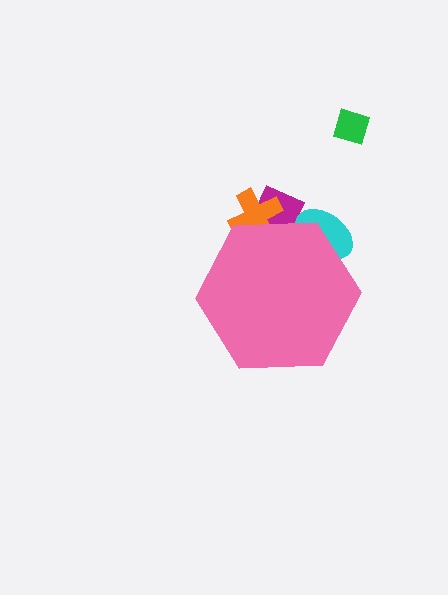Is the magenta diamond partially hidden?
Yes, the magenta diamond is partially hidden behind the pink hexagon.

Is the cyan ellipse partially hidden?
Yes, the cyan ellipse is partially hidden behind the pink hexagon.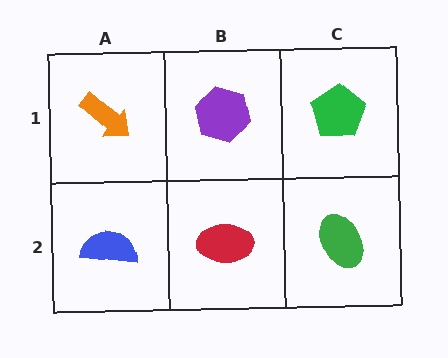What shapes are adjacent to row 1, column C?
A green ellipse (row 2, column C), a purple hexagon (row 1, column B).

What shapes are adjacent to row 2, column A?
An orange arrow (row 1, column A), a red ellipse (row 2, column B).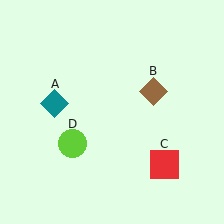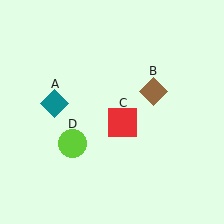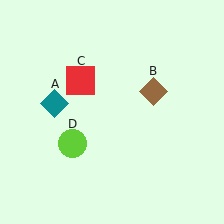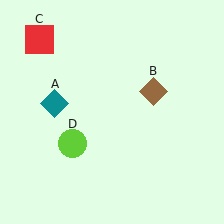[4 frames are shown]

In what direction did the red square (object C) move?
The red square (object C) moved up and to the left.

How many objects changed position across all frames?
1 object changed position: red square (object C).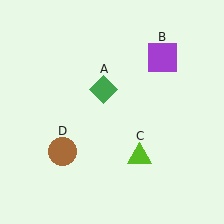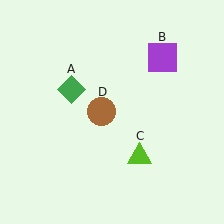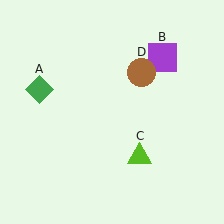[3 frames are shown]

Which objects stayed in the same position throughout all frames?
Purple square (object B) and lime triangle (object C) remained stationary.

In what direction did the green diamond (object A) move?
The green diamond (object A) moved left.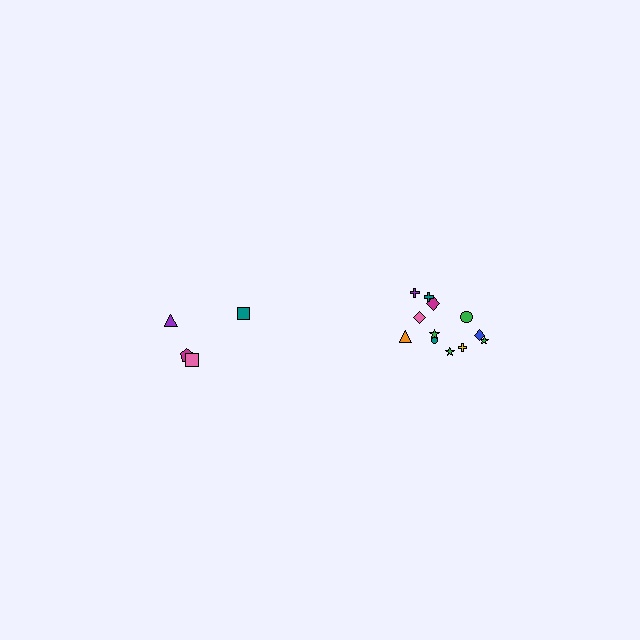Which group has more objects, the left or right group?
The right group.